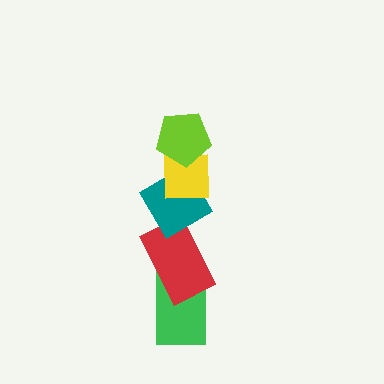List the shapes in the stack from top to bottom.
From top to bottom: the lime pentagon, the yellow square, the teal diamond, the red rectangle, the green rectangle.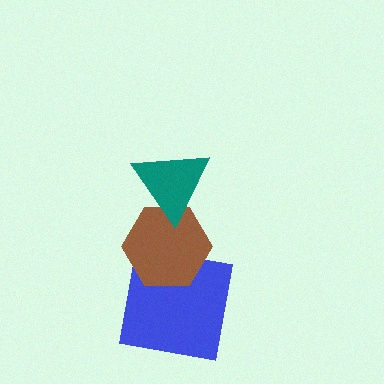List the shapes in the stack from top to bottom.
From top to bottom: the teal triangle, the brown hexagon, the blue square.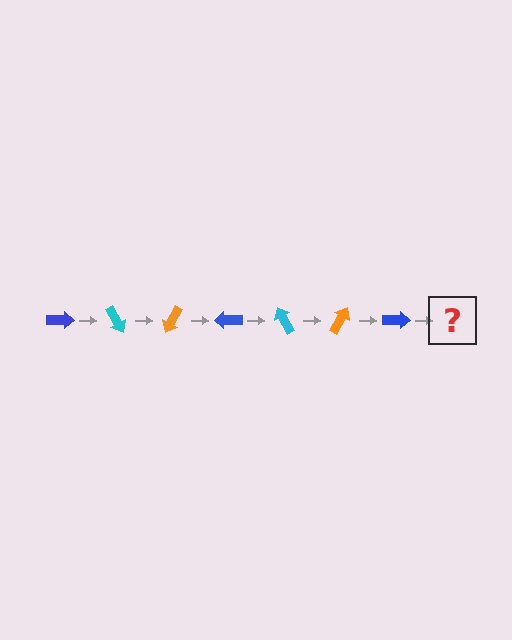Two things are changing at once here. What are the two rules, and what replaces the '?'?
The two rules are that it rotates 60 degrees each step and the color cycles through blue, cyan, and orange. The '?' should be a cyan arrow, rotated 420 degrees from the start.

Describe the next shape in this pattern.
It should be a cyan arrow, rotated 420 degrees from the start.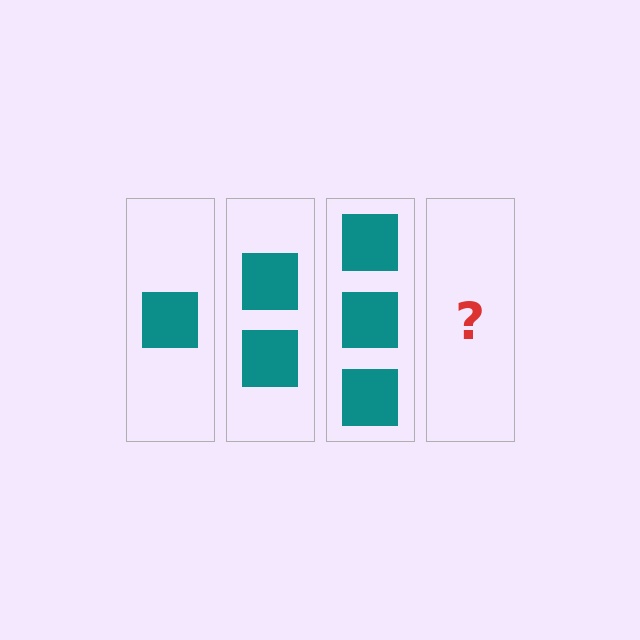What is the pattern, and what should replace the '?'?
The pattern is that each step adds one more square. The '?' should be 4 squares.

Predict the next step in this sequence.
The next step is 4 squares.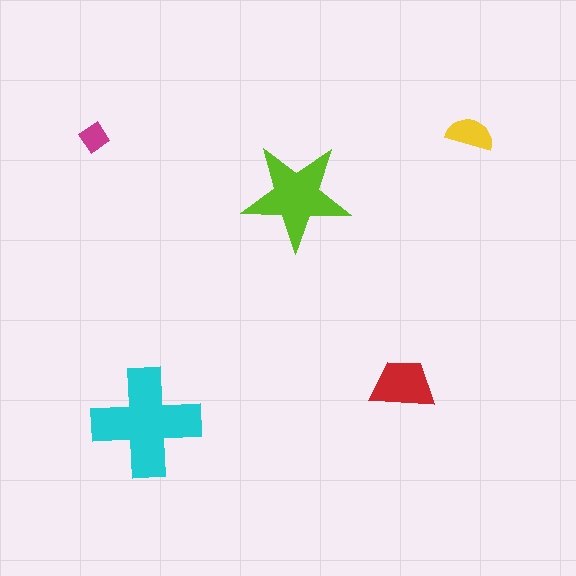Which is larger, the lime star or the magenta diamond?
The lime star.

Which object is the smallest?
The magenta diamond.